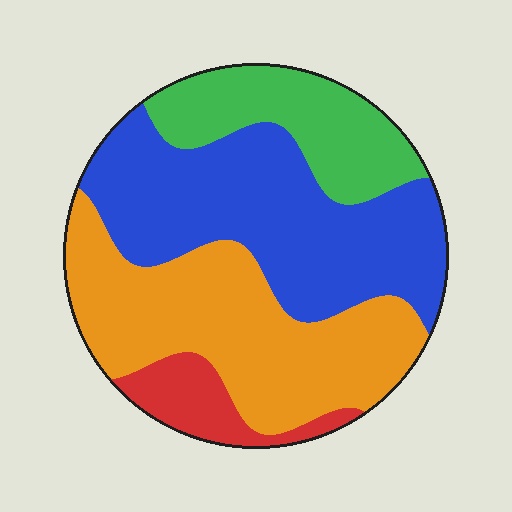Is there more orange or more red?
Orange.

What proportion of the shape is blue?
Blue takes up about three eighths (3/8) of the shape.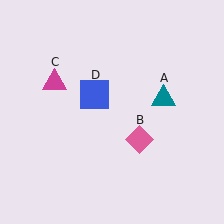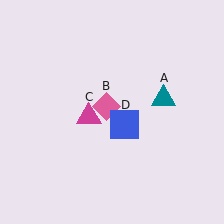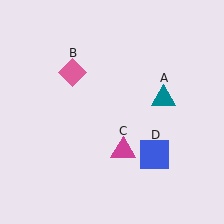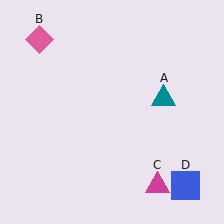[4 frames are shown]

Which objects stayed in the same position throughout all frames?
Teal triangle (object A) remained stationary.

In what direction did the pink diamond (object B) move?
The pink diamond (object B) moved up and to the left.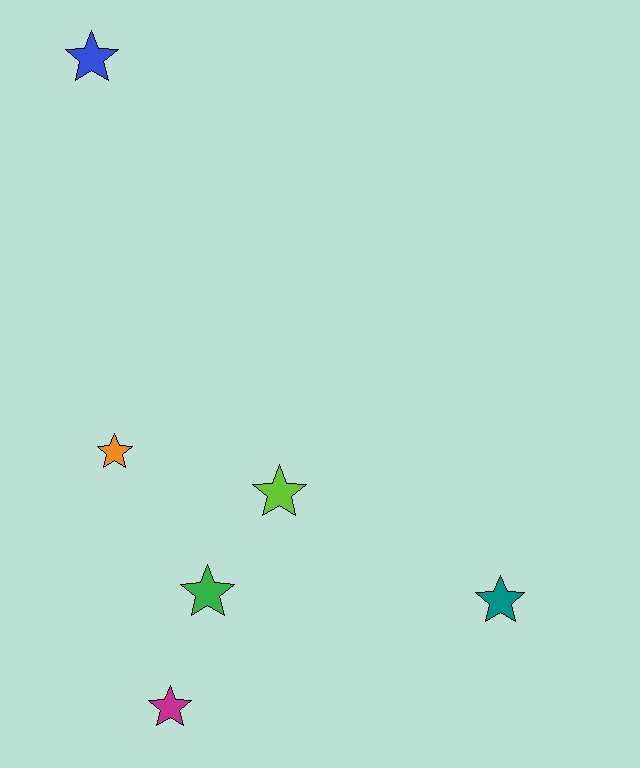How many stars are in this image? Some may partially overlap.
There are 6 stars.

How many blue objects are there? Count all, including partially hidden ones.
There is 1 blue object.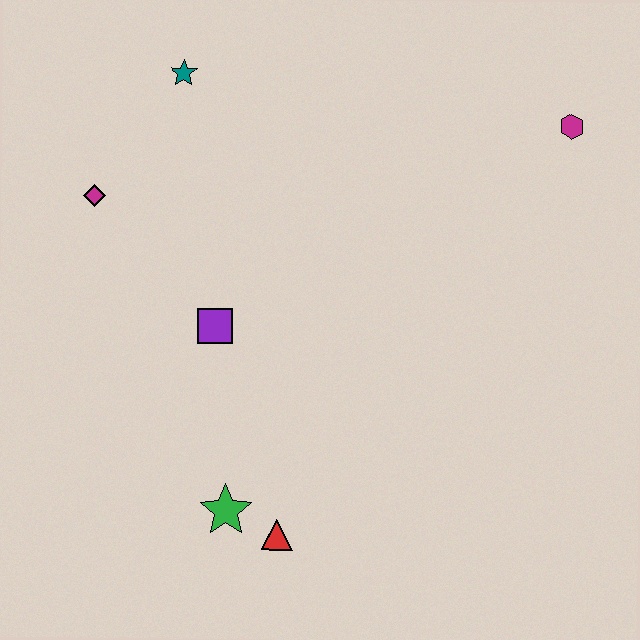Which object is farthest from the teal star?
The red triangle is farthest from the teal star.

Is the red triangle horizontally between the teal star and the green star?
No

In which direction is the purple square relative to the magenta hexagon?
The purple square is to the left of the magenta hexagon.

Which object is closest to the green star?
The red triangle is closest to the green star.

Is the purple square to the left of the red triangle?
Yes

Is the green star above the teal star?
No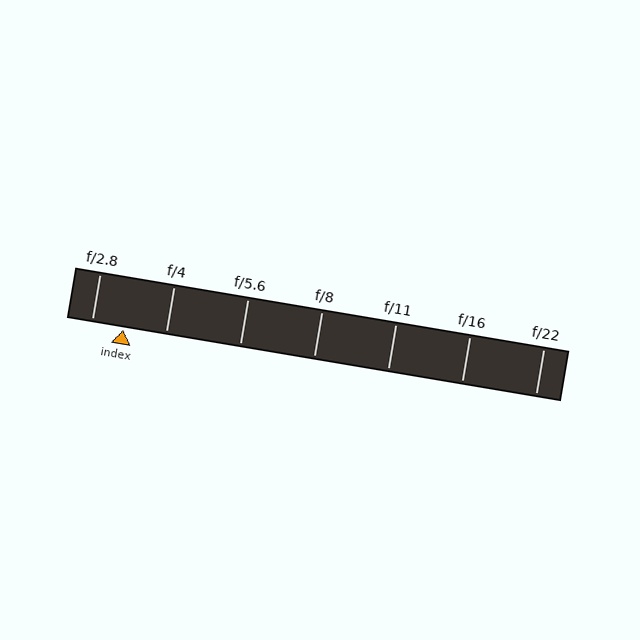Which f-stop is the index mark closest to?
The index mark is closest to f/2.8.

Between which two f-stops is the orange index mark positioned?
The index mark is between f/2.8 and f/4.